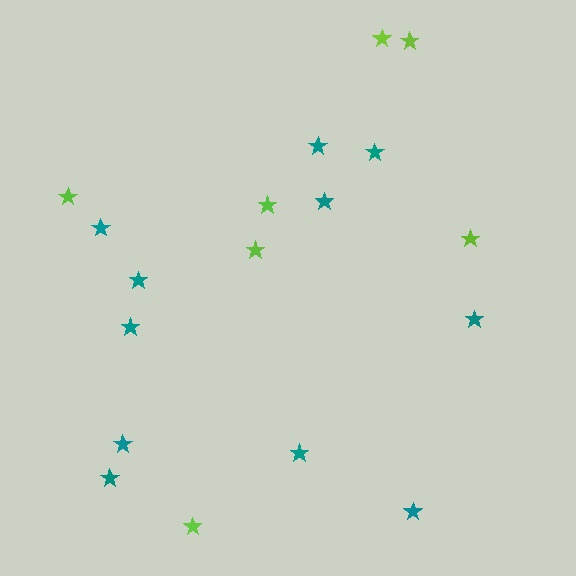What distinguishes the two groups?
There are 2 groups: one group of teal stars (11) and one group of lime stars (7).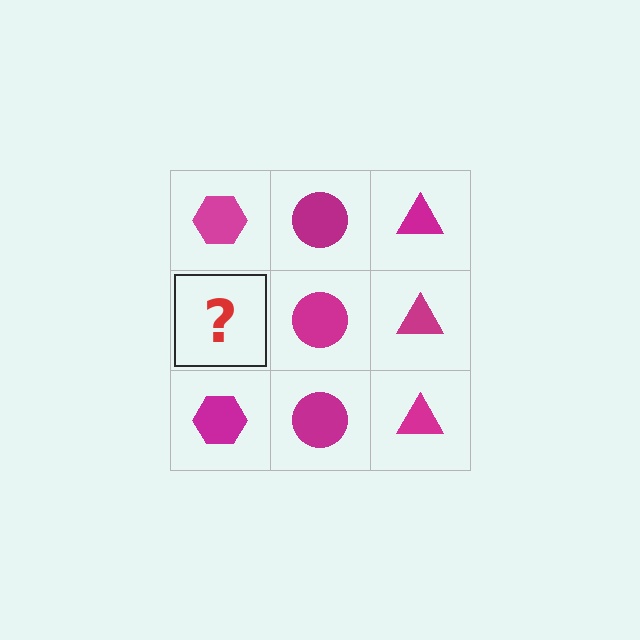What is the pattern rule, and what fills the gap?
The rule is that each column has a consistent shape. The gap should be filled with a magenta hexagon.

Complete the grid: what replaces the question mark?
The question mark should be replaced with a magenta hexagon.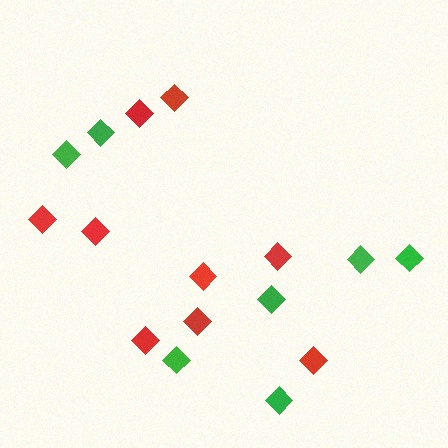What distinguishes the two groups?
There are 2 groups: one group of green diamonds (7) and one group of red diamonds (9).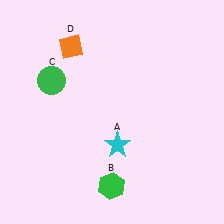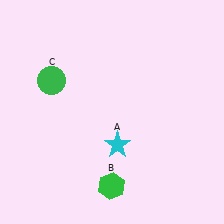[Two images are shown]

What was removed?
The orange diamond (D) was removed in Image 2.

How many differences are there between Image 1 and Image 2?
There is 1 difference between the two images.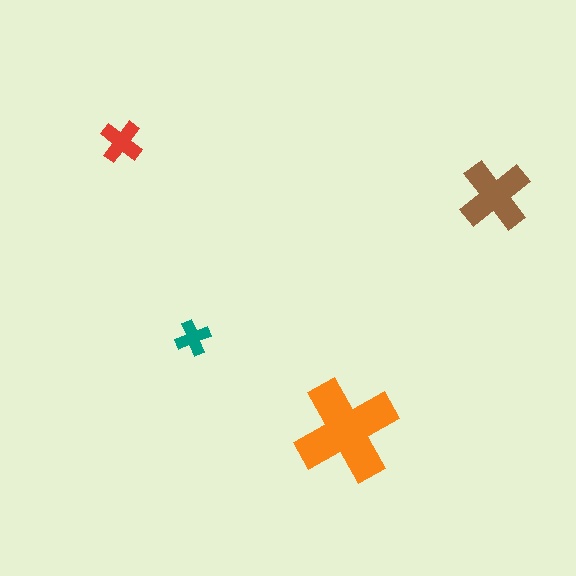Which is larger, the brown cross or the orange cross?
The orange one.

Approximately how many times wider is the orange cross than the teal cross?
About 3 times wider.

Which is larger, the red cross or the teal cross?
The red one.